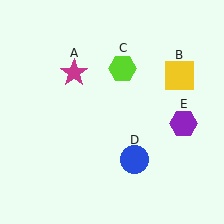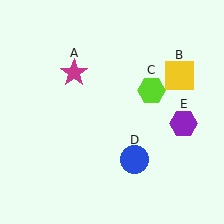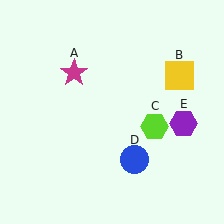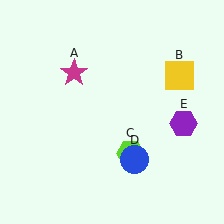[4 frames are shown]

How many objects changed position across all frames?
1 object changed position: lime hexagon (object C).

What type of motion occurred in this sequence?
The lime hexagon (object C) rotated clockwise around the center of the scene.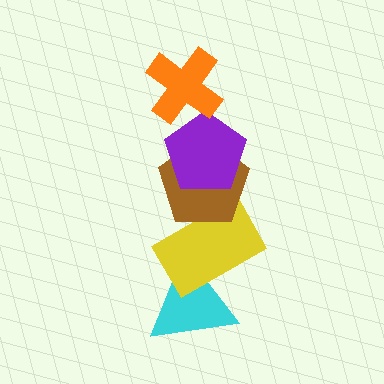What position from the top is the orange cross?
The orange cross is 1st from the top.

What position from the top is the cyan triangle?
The cyan triangle is 5th from the top.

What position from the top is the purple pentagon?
The purple pentagon is 2nd from the top.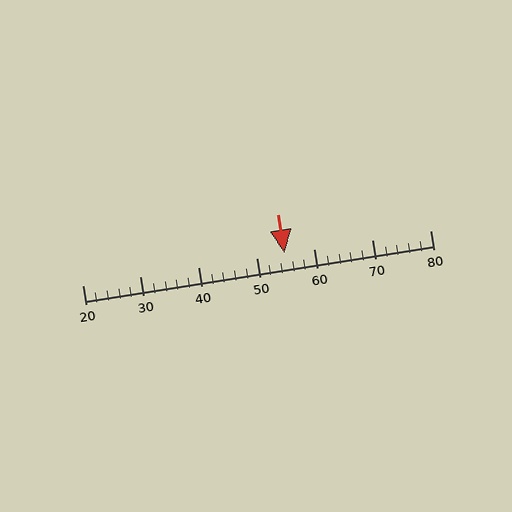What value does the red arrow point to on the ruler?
The red arrow points to approximately 55.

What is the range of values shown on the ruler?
The ruler shows values from 20 to 80.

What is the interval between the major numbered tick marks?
The major tick marks are spaced 10 units apart.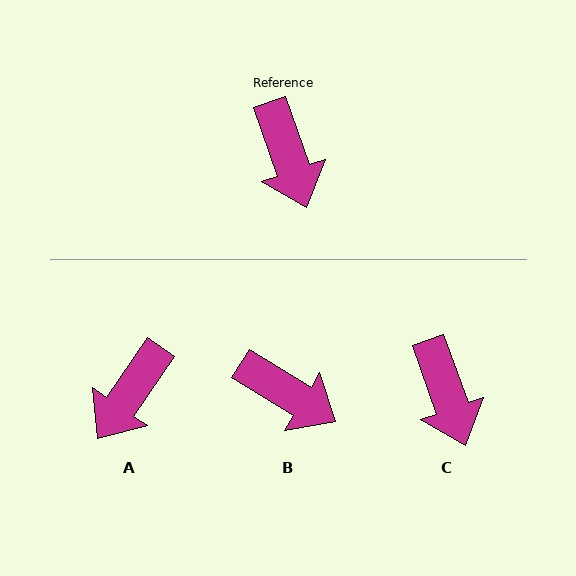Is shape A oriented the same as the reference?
No, it is off by about 54 degrees.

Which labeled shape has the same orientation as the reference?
C.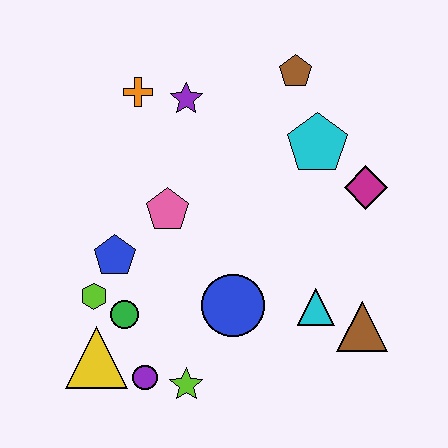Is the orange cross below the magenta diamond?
No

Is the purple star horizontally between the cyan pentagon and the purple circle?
Yes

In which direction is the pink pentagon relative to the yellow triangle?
The pink pentagon is above the yellow triangle.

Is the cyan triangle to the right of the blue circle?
Yes